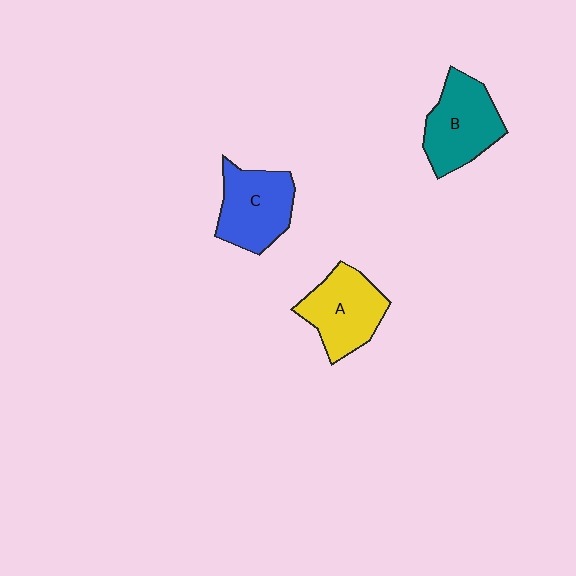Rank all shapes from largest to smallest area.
From largest to smallest: B (teal), A (yellow), C (blue).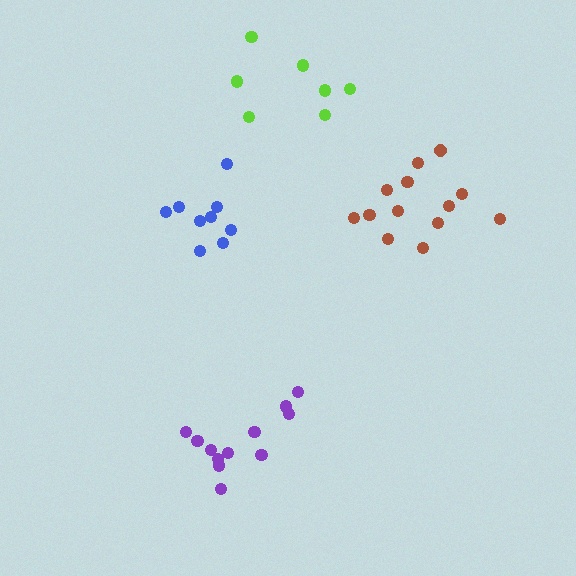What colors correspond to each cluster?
The clusters are colored: blue, brown, lime, purple.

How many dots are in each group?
Group 1: 9 dots, Group 2: 13 dots, Group 3: 7 dots, Group 4: 12 dots (41 total).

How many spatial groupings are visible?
There are 4 spatial groupings.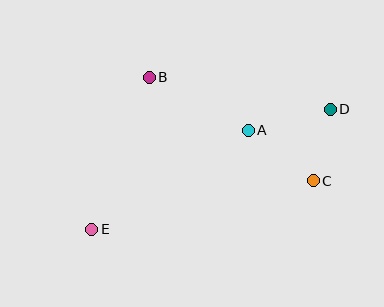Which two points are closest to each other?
Points C and D are closest to each other.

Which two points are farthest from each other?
Points D and E are farthest from each other.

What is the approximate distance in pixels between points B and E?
The distance between B and E is approximately 162 pixels.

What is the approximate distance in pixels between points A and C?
The distance between A and C is approximately 82 pixels.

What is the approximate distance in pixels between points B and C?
The distance between B and C is approximately 194 pixels.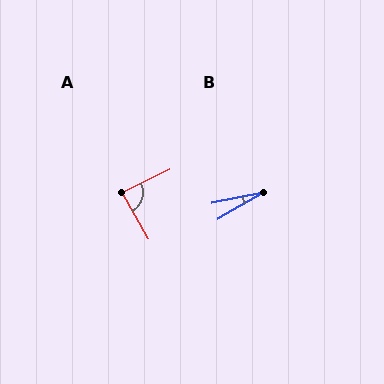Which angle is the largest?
A, at approximately 86 degrees.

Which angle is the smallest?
B, at approximately 19 degrees.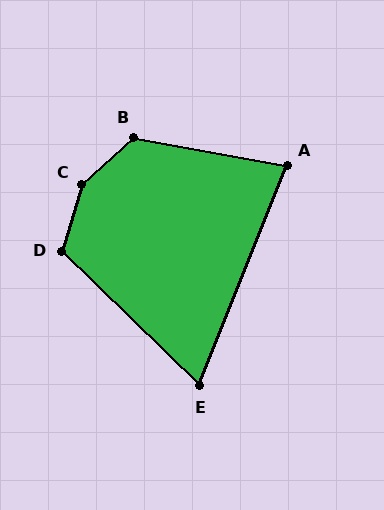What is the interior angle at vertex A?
Approximately 78 degrees (acute).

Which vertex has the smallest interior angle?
E, at approximately 68 degrees.